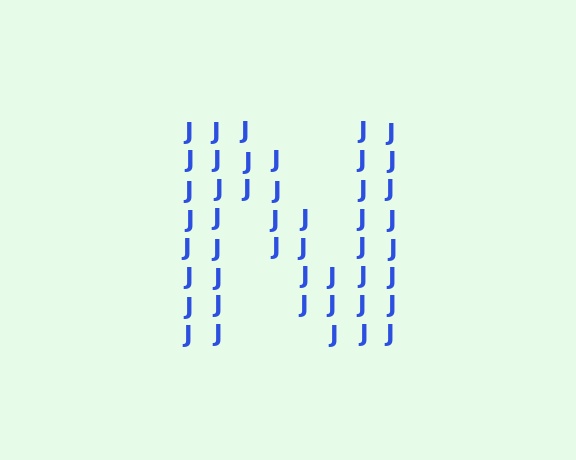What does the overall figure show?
The overall figure shows the letter N.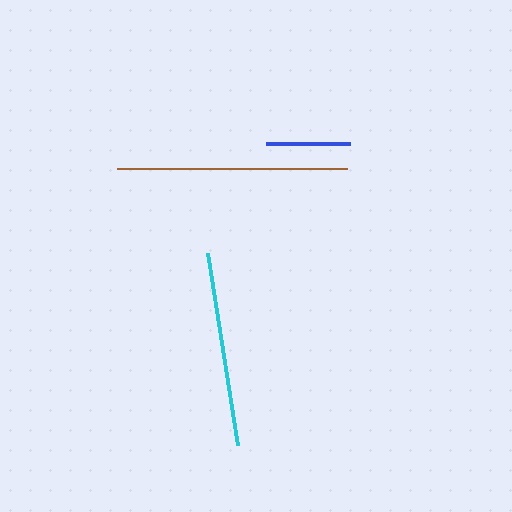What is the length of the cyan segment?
The cyan segment is approximately 195 pixels long.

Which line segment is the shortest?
The blue line is the shortest at approximately 85 pixels.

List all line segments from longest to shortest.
From longest to shortest: brown, cyan, blue.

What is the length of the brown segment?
The brown segment is approximately 230 pixels long.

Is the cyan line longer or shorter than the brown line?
The brown line is longer than the cyan line.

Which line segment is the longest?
The brown line is the longest at approximately 230 pixels.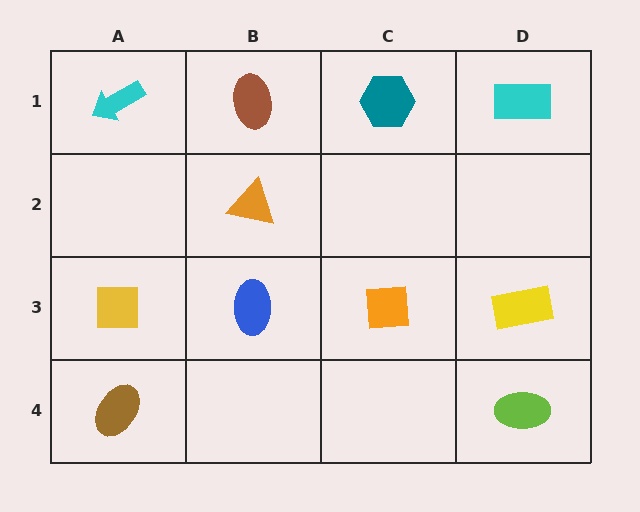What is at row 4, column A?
A brown ellipse.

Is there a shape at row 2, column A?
No, that cell is empty.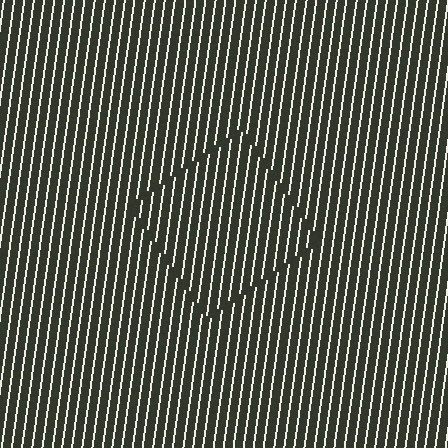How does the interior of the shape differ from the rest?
The interior of the shape contains the same grating, shifted by half a period — the contour is defined by the phase discontinuity where line-ends from the inner and outer gratings abut.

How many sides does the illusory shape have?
4 sides — the line-ends trace a square.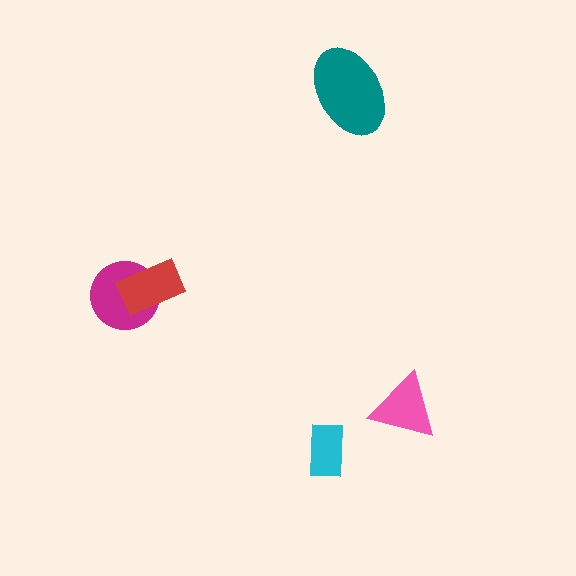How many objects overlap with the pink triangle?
0 objects overlap with the pink triangle.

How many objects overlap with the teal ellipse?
0 objects overlap with the teal ellipse.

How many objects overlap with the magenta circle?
1 object overlaps with the magenta circle.